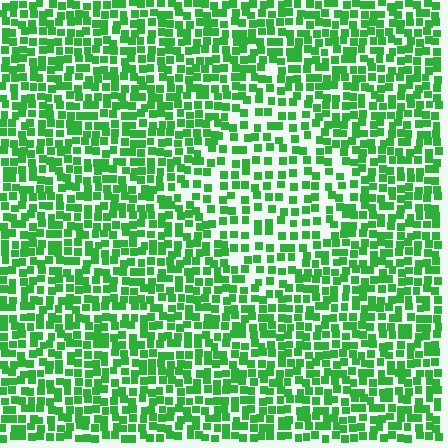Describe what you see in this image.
The image contains small green elements arranged at two different densities. A diamond-shaped region is visible where the elements are less densely packed than the surrounding area.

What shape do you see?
I see a diamond.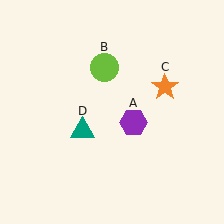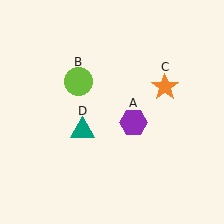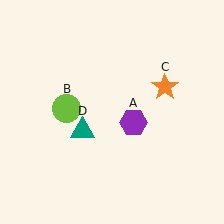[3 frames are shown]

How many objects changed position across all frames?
1 object changed position: lime circle (object B).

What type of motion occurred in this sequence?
The lime circle (object B) rotated counterclockwise around the center of the scene.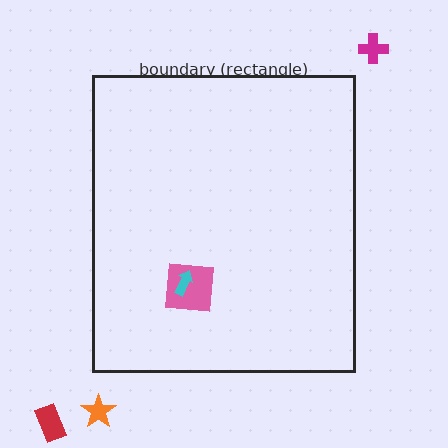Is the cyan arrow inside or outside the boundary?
Inside.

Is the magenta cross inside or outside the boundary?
Outside.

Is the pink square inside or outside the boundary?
Inside.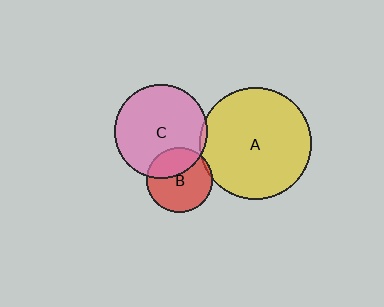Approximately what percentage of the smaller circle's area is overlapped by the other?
Approximately 35%.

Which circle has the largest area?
Circle A (yellow).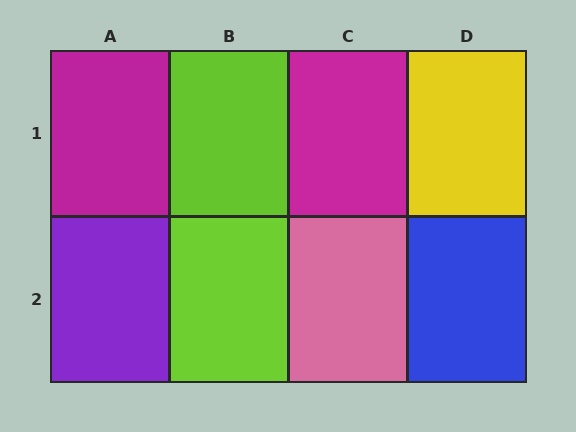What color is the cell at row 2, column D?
Blue.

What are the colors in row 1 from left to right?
Magenta, lime, magenta, yellow.